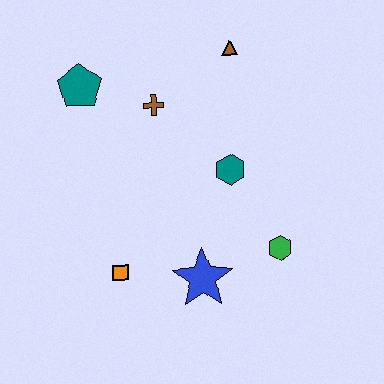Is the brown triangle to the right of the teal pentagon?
Yes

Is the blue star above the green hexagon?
No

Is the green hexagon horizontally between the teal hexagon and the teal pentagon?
No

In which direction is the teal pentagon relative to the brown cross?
The teal pentagon is to the left of the brown cross.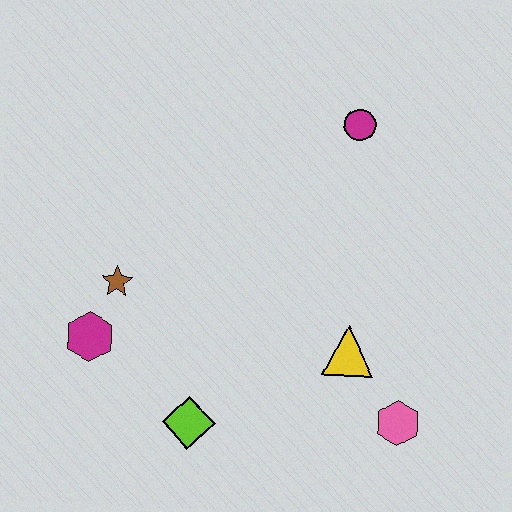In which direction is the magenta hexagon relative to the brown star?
The magenta hexagon is below the brown star.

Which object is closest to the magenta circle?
The yellow triangle is closest to the magenta circle.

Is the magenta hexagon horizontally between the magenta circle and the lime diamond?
No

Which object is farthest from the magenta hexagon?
The magenta circle is farthest from the magenta hexagon.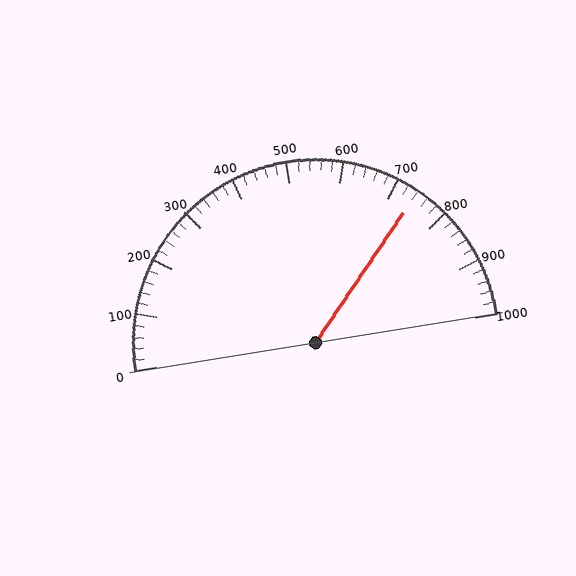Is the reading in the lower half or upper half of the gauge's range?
The reading is in the upper half of the range (0 to 1000).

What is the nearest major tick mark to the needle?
The nearest major tick mark is 700.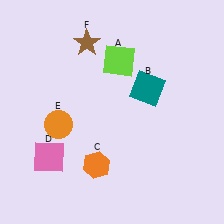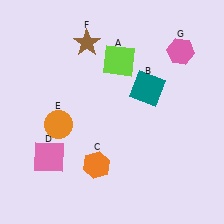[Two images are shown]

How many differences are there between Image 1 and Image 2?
There is 1 difference between the two images.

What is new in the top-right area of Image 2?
A pink hexagon (G) was added in the top-right area of Image 2.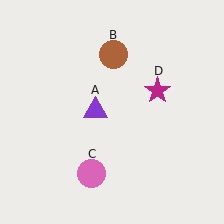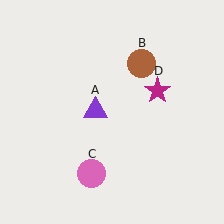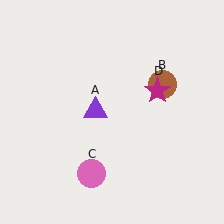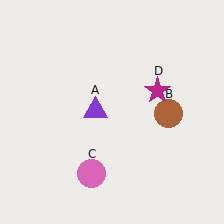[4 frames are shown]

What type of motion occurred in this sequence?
The brown circle (object B) rotated clockwise around the center of the scene.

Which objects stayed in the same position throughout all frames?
Purple triangle (object A) and pink circle (object C) and magenta star (object D) remained stationary.